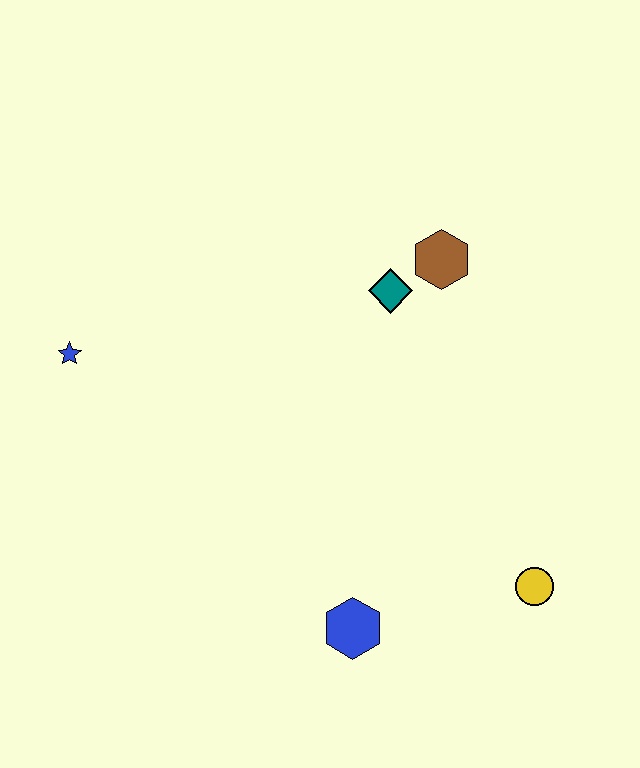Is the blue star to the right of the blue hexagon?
No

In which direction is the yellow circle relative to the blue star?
The yellow circle is to the right of the blue star.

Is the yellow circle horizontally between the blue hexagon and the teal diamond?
No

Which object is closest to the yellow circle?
The blue hexagon is closest to the yellow circle.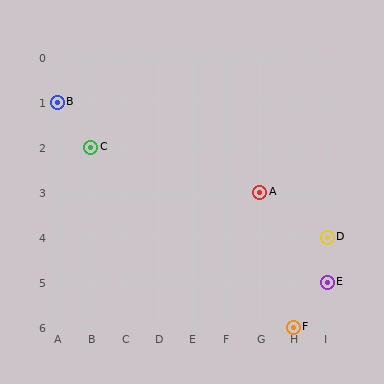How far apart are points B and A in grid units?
Points B and A are 6 columns and 2 rows apart (about 6.3 grid units diagonally).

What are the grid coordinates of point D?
Point D is at grid coordinates (I, 4).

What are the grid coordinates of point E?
Point E is at grid coordinates (I, 5).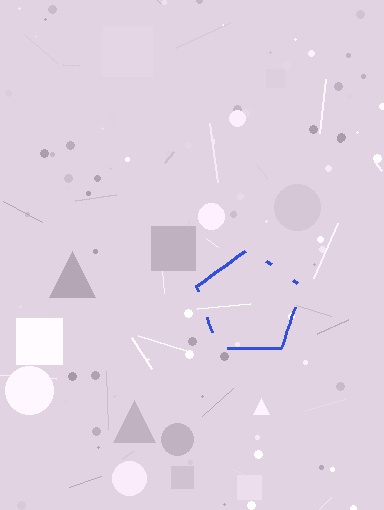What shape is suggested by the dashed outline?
The dashed outline suggests a pentagon.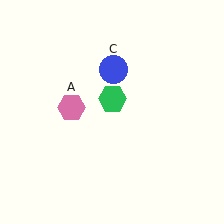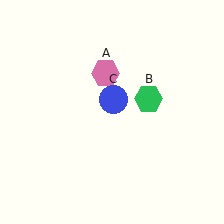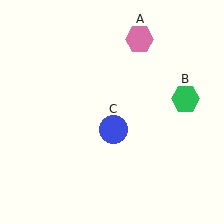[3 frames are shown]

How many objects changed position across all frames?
3 objects changed position: pink hexagon (object A), green hexagon (object B), blue circle (object C).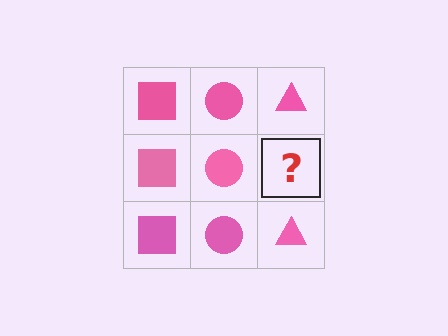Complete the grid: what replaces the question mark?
The question mark should be replaced with a pink triangle.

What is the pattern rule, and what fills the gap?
The rule is that each column has a consistent shape. The gap should be filled with a pink triangle.